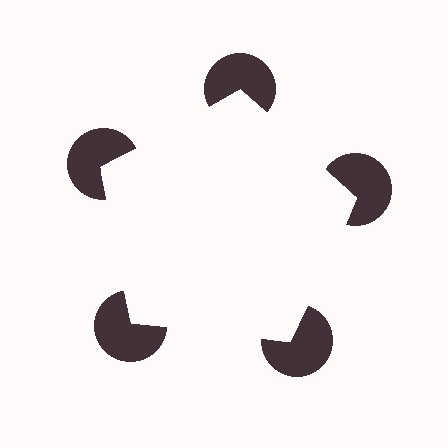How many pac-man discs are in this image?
There are 5 — one at each vertex of the illusory pentagon.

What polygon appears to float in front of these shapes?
An illusory pentagon — its edges are inferred from the aligned wedge cuts in the pac-man discs, not physically drawn.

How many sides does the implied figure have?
5 sides.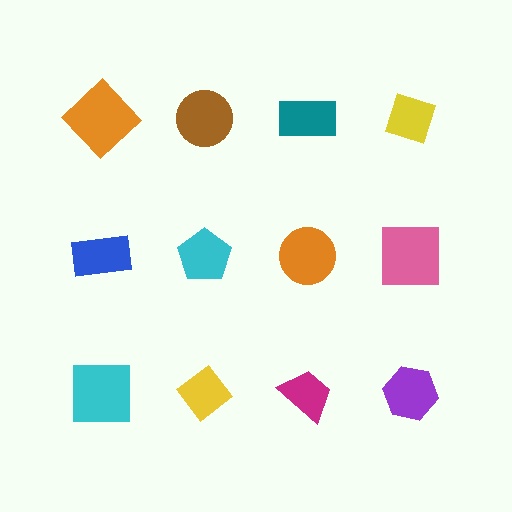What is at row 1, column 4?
A yellow diamond.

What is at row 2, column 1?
A blue rectangle.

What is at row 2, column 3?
An orange circle.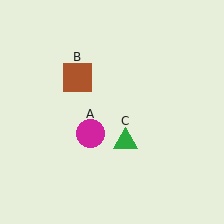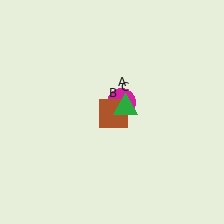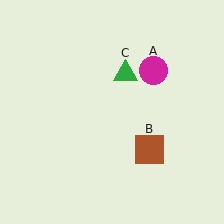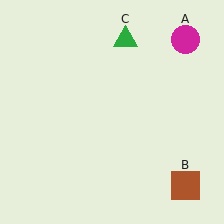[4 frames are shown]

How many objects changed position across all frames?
3 objects changed position: magenta circle (object A), brown square (object B), green triangle (object C).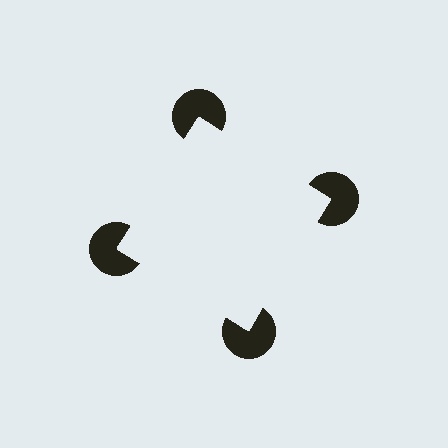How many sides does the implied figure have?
4 sides.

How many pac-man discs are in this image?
There are 4 — one at each vertex of the illusory square.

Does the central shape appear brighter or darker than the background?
It typically appears slightly brighter than the background, even though no actual brightness change is drawn.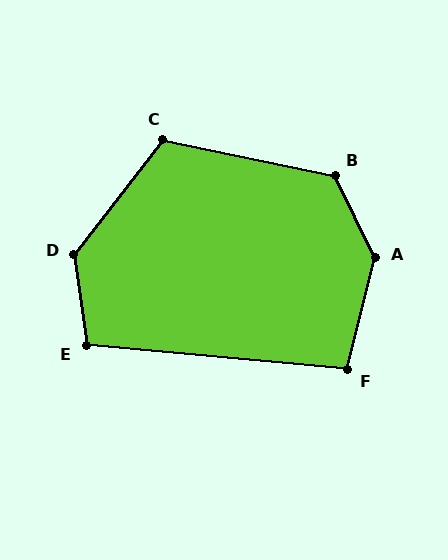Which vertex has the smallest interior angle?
F, at approximately 99 degrees.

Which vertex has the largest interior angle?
A, at approximately 141 degrees.